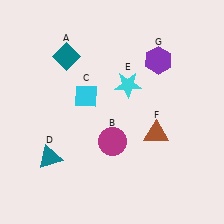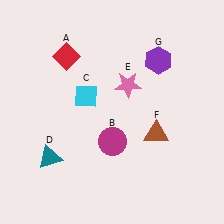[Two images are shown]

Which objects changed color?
A changed from teal to red. E changed from cyan to pink.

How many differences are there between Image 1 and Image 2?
There are 2 differences between the two images.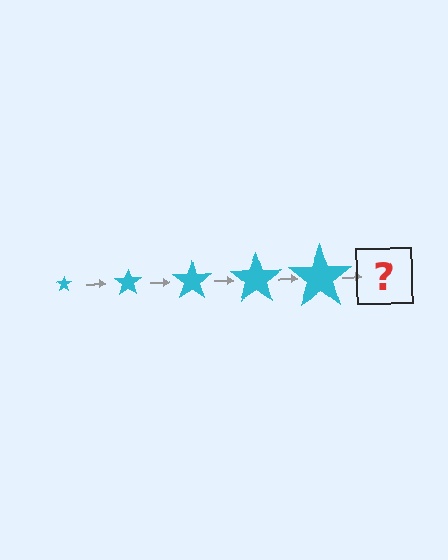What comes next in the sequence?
The next element should be a cyan star, larger than the previous one.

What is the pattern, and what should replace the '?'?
The pattern is that the star gets progressively larger each step. The '?' should be a cyan star, larger than the previous one.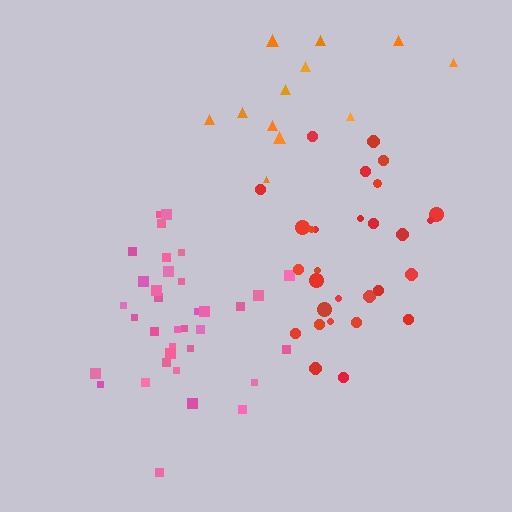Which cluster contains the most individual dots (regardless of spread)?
Pink (35).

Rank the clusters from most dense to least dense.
pink, red, orange.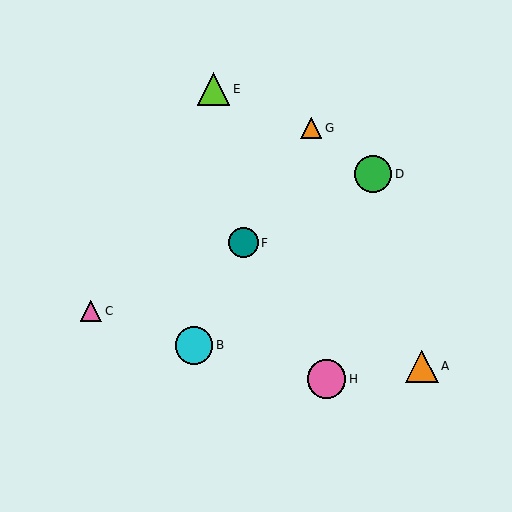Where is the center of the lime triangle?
The center of the lime triangle is at (214, 89).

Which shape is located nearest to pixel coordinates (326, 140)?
The orange triangle (labeled G) at (311, 128) is nearest to that location.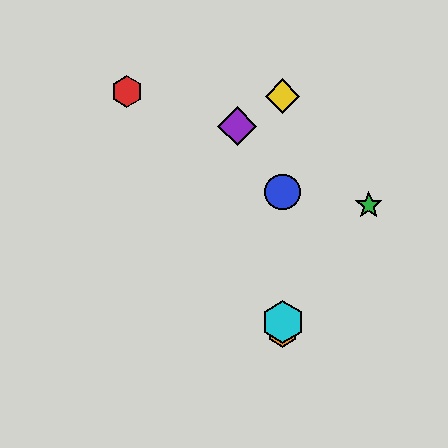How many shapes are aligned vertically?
4 shapes (the blue circle, the yellow diamond, the orange hexagon, the cyan hexagon) are aligned vertically.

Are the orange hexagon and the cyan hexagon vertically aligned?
Yes, both are at x≈283.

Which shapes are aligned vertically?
The blue circle, the yellow diamond, the orange hexagon, the cyan hexagon are aligned vertically.